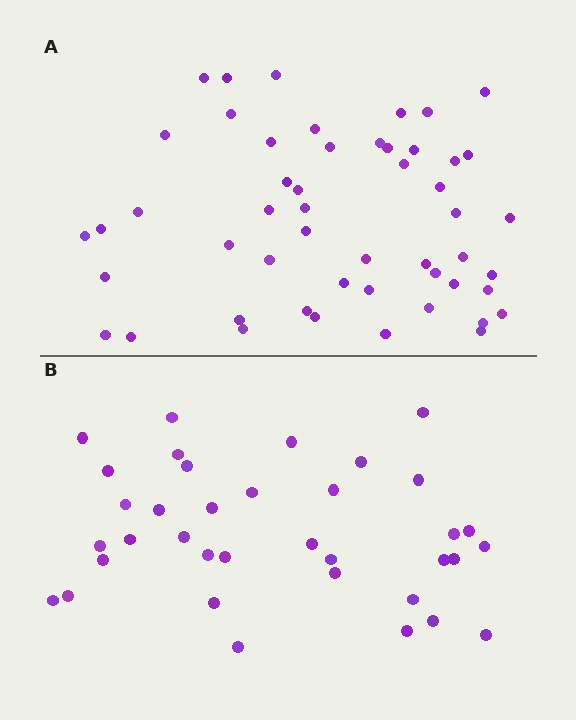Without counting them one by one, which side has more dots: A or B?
Region A (the top region) has more dots.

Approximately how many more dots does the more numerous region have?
Region A has approximately 15 more dots than region B.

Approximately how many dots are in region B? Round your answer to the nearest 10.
About 40 dots. (The exact count is 36, which rounds to 40.)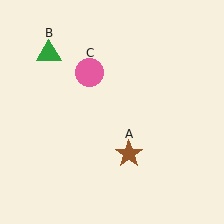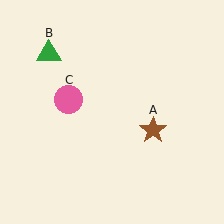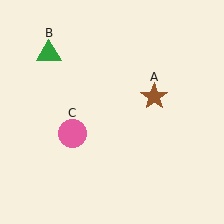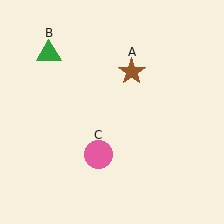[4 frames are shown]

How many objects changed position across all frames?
2 objects changed position: brown star (object A), pink circle (object C).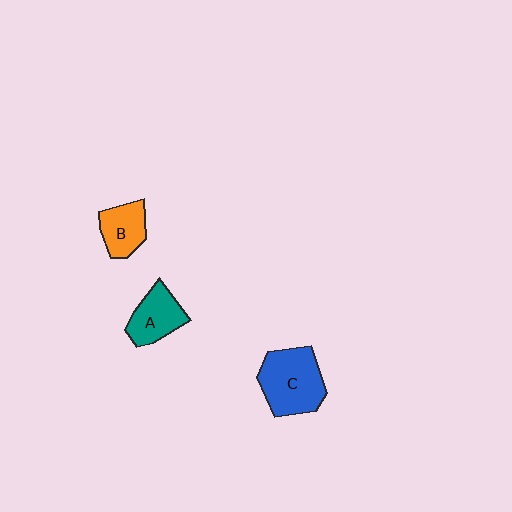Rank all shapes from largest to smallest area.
From largest to smallest: C (blue), A (teal), B (orange).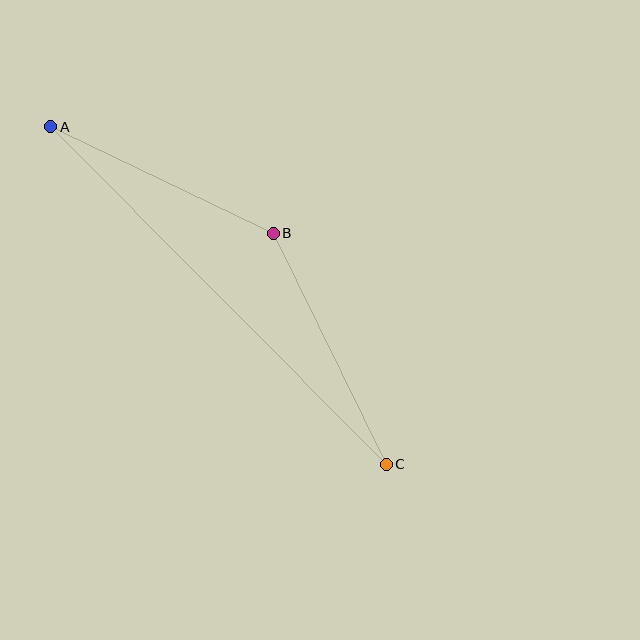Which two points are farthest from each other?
Points A and C are farthest from each other.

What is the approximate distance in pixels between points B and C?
The distance between B and C is approximately 257 pixels.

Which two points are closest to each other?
Points A and B are closest to each other.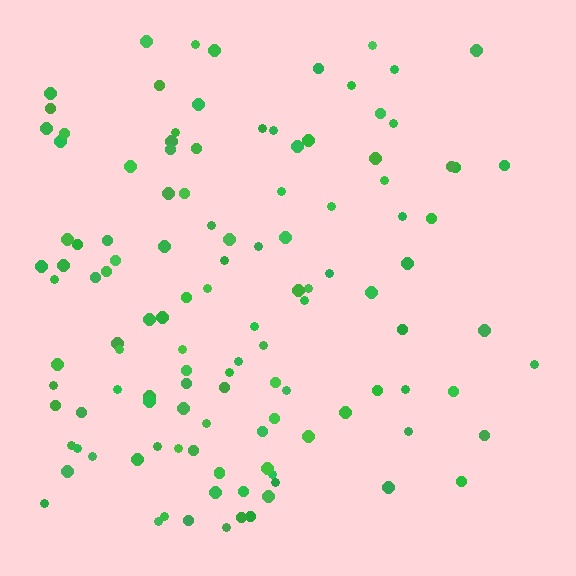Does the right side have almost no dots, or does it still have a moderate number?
Still a moderate number, just noticeably fewer than the left.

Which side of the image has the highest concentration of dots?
The left.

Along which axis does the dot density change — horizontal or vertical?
Horizontal.